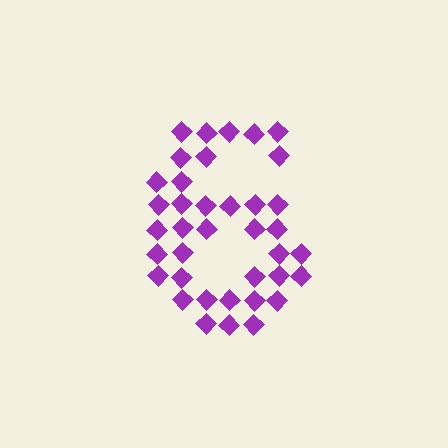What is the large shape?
The large shape is the digit 6.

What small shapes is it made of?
It is made of small diamonds.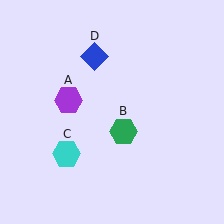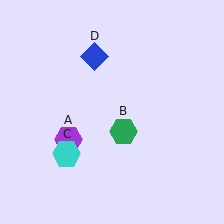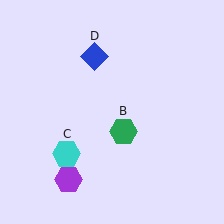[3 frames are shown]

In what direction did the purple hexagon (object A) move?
The purple hexagon (object A) moved down.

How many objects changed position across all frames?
1 object changed position: purple hexagon (object A).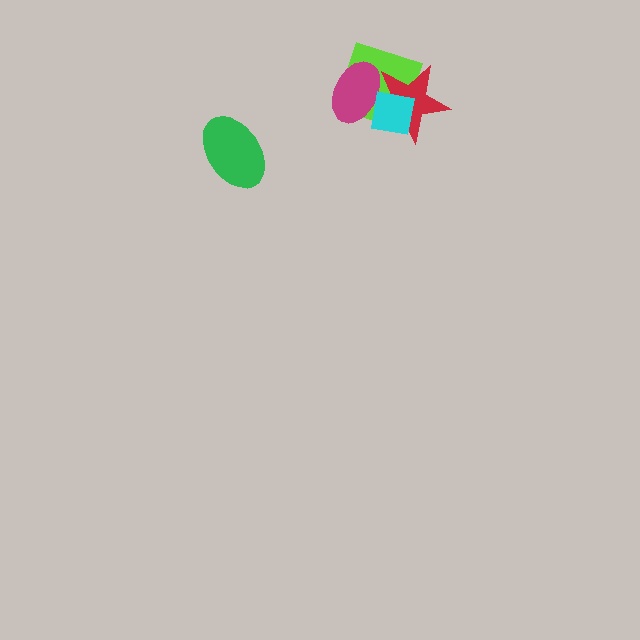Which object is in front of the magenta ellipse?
The cyan square is in front of the magenta ellipse.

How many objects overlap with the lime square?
3 objects overlap with the lime square.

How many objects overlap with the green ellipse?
0 objects overlap with the green ellipse.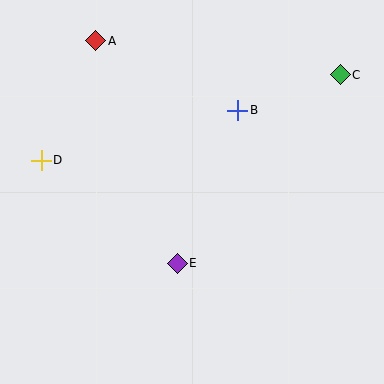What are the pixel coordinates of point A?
Point A is at (96, 41).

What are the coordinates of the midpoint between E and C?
The midpoint between E and C is at (259, 169).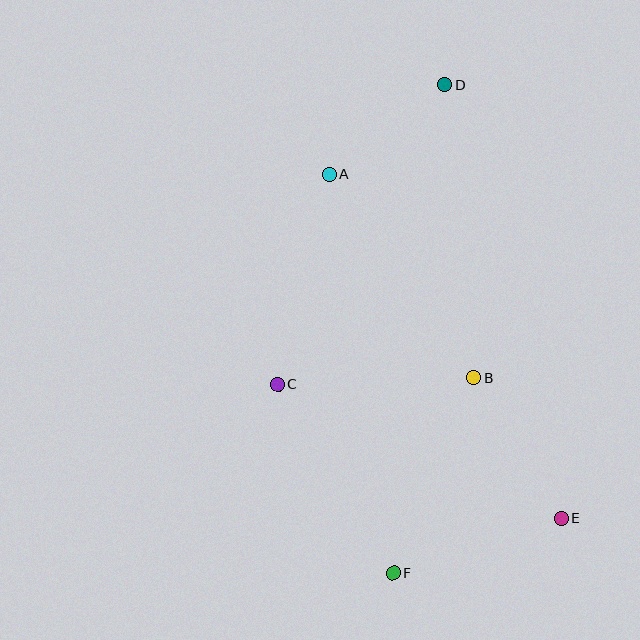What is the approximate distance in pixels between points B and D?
The distance between B and D is approximately 294 pixels.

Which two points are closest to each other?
Points A and D are closest to each other.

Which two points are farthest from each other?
Points D and F are farthest from each other.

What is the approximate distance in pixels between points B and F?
The distance between B and F is approximately 212 pixels.